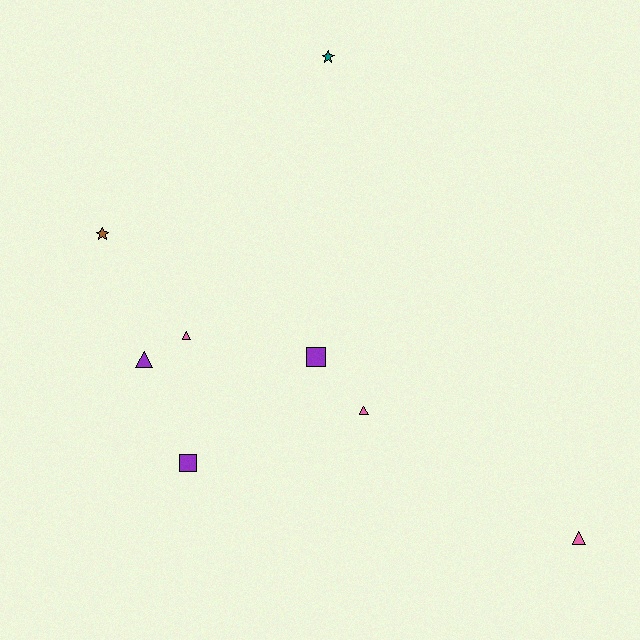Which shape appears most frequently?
Triangle, with 4 objects.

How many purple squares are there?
There are 2 purple squares.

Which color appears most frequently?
Purple, with 3 objects.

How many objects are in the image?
There are 8 objects.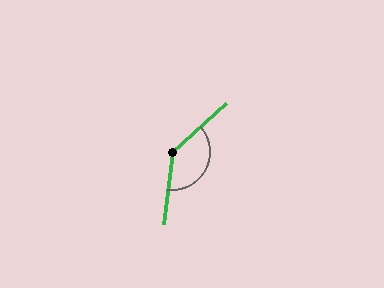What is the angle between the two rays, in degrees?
Approximately 139 degrees.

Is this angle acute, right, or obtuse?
It is obtuse.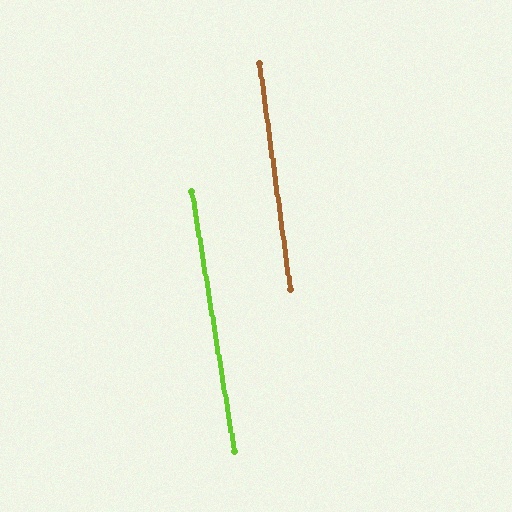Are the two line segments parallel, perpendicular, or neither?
Parallel — their directions differ by only 1.4°.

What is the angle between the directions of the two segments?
Approximately 1 degree.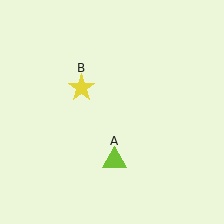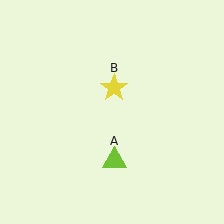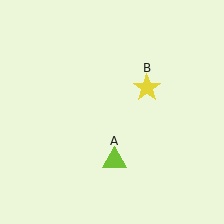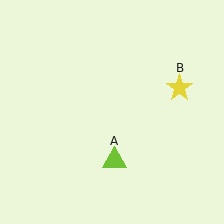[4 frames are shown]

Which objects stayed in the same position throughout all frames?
Lime triangle (object A) remained stationary.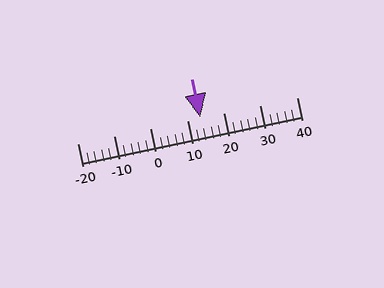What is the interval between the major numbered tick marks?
The major tick marks are spaced 10 units apart.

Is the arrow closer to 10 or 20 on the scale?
The arrow is closer to 10.